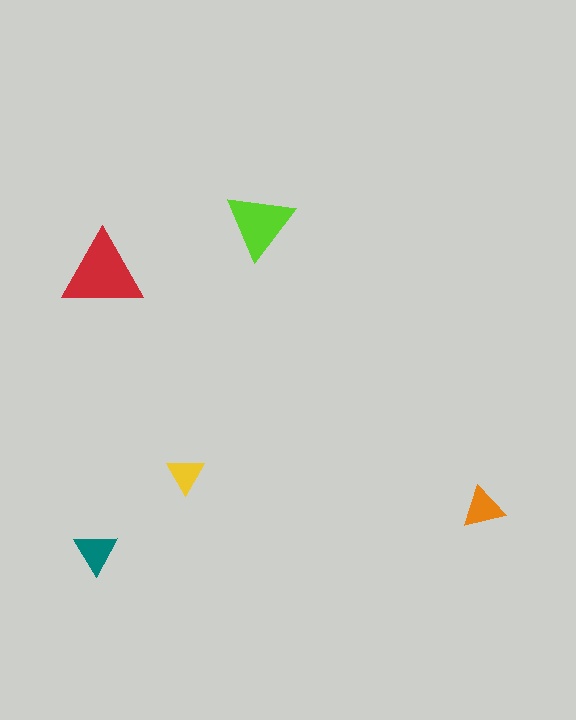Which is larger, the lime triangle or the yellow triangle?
The lime one.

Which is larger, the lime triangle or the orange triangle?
The lime one.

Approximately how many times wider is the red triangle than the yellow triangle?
About 2 times wider.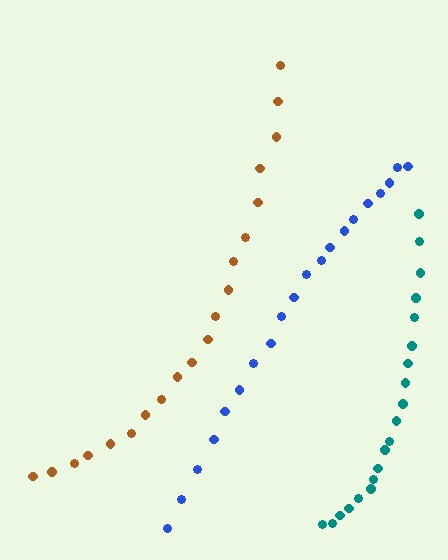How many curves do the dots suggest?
There are 3 distinct paths.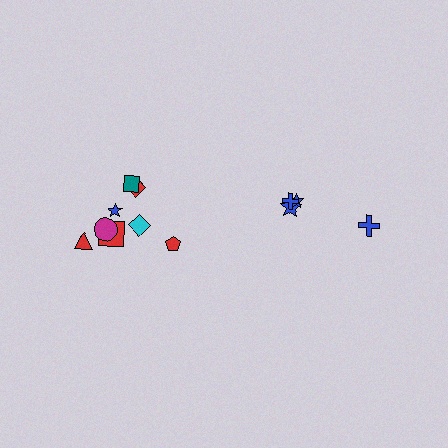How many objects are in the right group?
There are 4 objects.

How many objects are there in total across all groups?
There are 12 objects.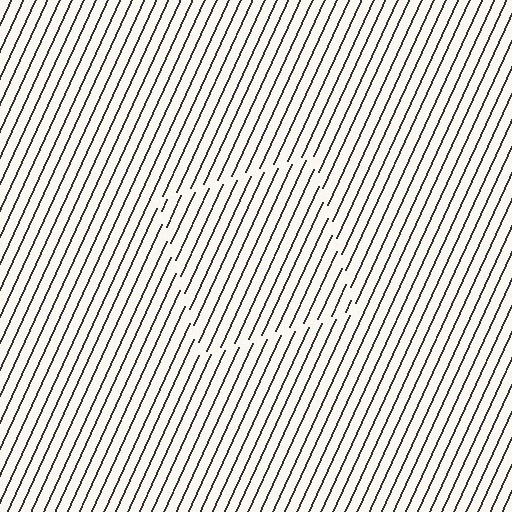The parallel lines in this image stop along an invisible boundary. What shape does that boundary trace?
An illusory square. The interior of the shape contains the same grating, shifted by half a period — the contour is defined by the phase discontinuity where line-ends from the inner and outer gratings abut.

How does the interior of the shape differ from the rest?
The interior of the shape contains the same grating, shifted by half a period — the contour is defined by the phase discontinuity where line-ends from the inner and outer gratings abut.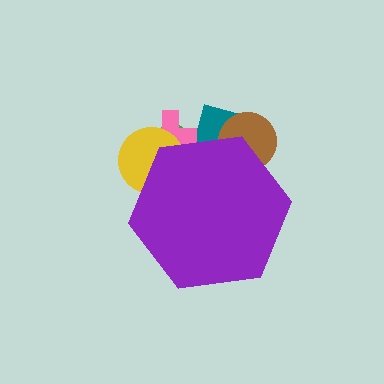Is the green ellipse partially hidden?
Yes, the green ellipse is partially hidden behind the purple hexagon.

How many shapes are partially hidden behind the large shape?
5 shapes are partially hidden.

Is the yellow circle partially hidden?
Yes, the yellow circle is partially hidden behind the purple hexagon.